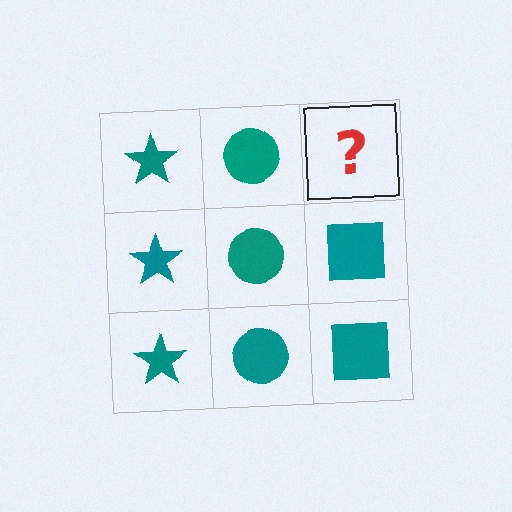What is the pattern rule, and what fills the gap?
The rule is that each column has a consistent shape. The gap should be filled with a teal square.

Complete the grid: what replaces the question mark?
The question mark should be replaced with a teal square.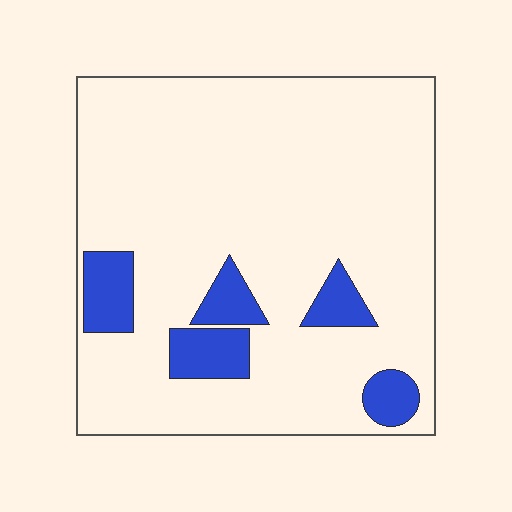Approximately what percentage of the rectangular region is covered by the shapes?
Approximately 15%.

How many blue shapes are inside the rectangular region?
5.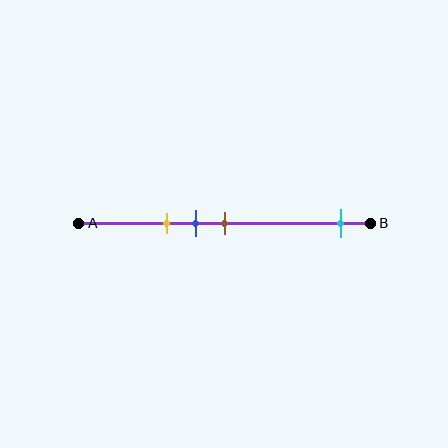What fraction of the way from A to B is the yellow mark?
The yellow mark is approximately 30% (0.3) of the way from A to B.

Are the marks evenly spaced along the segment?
No, the marks are not evenly spaced.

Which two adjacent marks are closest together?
The blue and brown marks are the closest adjacent pair.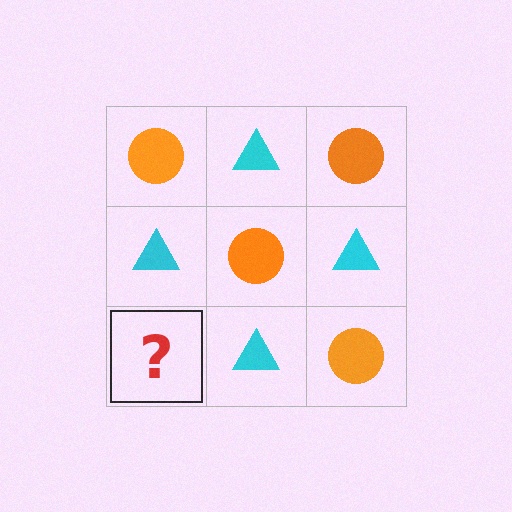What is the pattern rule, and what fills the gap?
The rule is that it alternates orange circle and cyan triangle in a checkerboard pattern. The gap should be filled with an orange circle.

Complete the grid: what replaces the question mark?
The question mark should be replaced with an orange circle.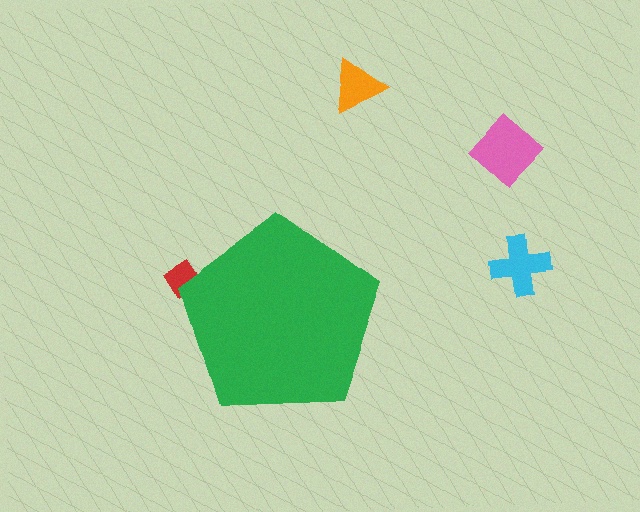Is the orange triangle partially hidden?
No, the orange triangle is fully visible.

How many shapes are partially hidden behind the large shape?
1 shape is partially hidden.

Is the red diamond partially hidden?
Yes, the red diamond is partially hidden behind the green pentagon.